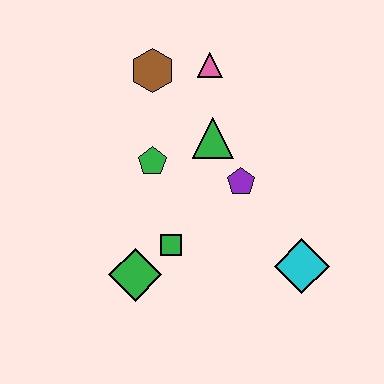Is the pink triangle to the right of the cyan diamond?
No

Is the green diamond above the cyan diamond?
No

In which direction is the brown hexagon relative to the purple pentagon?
The brown hexagon is above the purple pentagon.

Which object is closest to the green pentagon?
The green triangle is closest to the green pentagon.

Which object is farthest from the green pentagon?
The cyan diamond is farthest from the green pentagon.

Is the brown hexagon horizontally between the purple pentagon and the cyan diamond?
No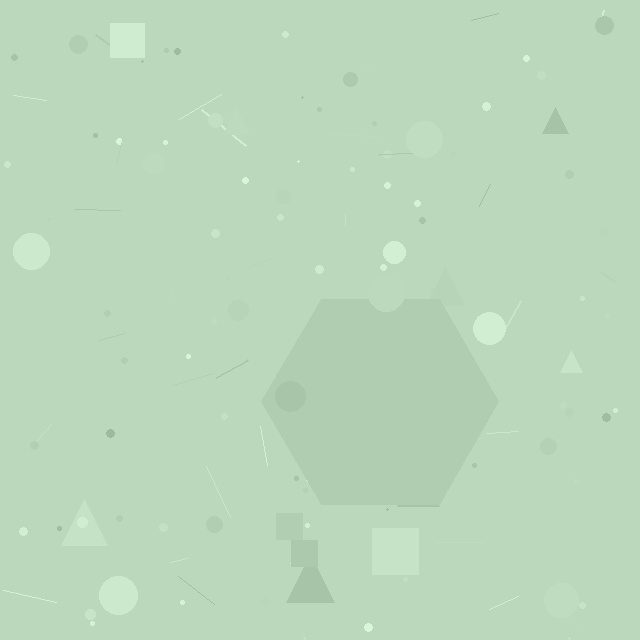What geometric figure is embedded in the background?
A hexagon is embedded in the background.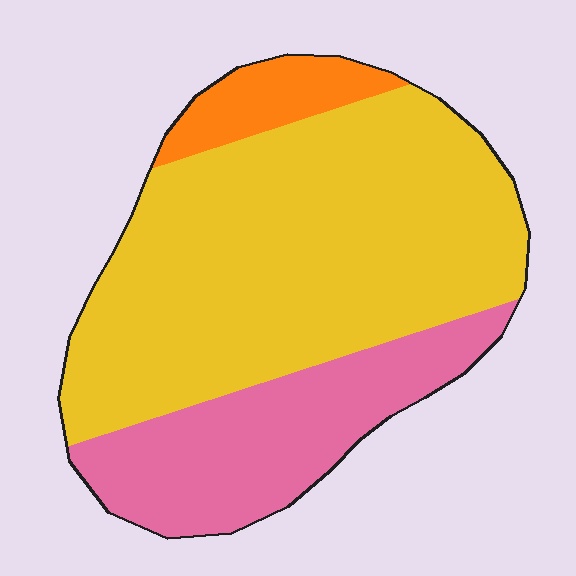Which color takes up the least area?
Orange, at roughly 10%.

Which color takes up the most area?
Yellow, at roughly 65%.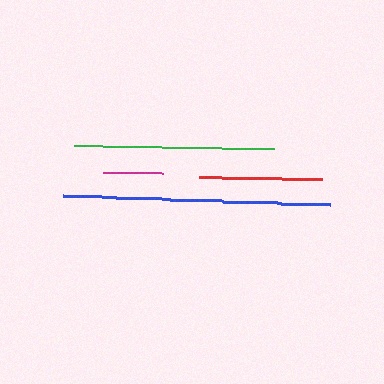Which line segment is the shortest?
The magenta line is the shortest at approximately 61 pixels.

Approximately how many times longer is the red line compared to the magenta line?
The red line is approximately 2.0 times the length of the magenta line.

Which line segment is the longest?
The blue line is the longest at approximately 267 pixels.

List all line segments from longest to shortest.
From longest to shortest: blue, green, red, magenta.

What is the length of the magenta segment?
The magenta segment is approximately 61 pixels long.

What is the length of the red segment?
The red segment is approximately 123 pixels long.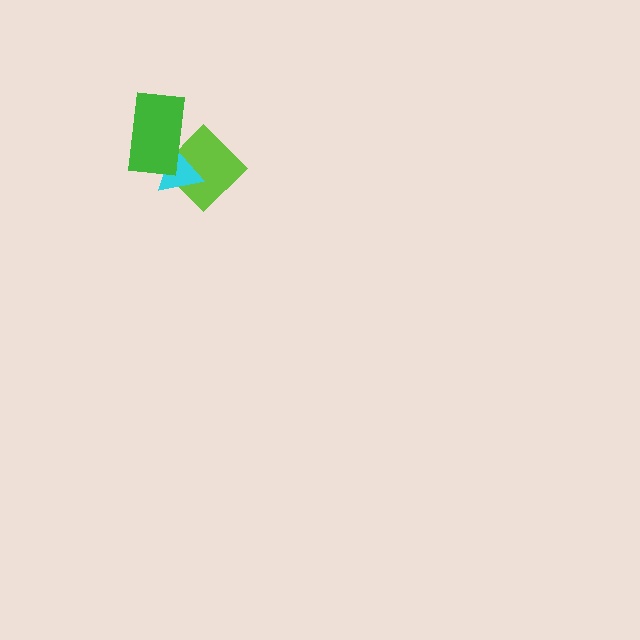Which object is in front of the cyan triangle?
The green rectangle is in front of the cyan triangle.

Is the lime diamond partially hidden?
Yes, it is partially covered by another shape.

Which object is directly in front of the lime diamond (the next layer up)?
The cyan triangle is directly in front of the lime diamond.